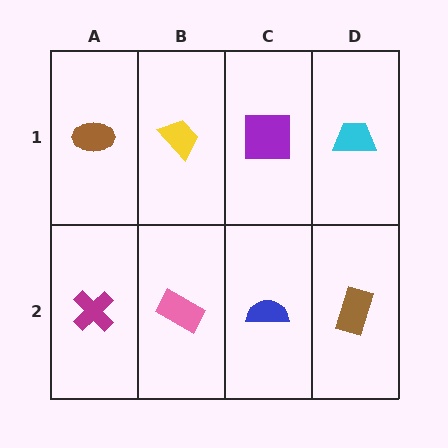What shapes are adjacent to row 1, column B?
A pink rectangle (row 2, column B), a brown ellipse (row 1, column A), a purple square (row 1, column C).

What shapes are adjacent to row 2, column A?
A brown ellipse (row 1, column A), a pink rectangle (row 2, column B).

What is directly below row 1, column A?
A magenta cross.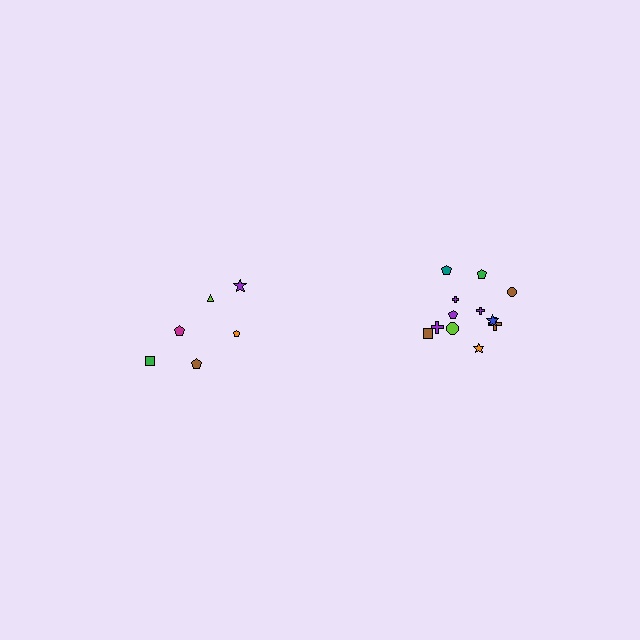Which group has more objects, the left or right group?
The right group.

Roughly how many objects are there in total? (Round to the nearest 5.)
Roughly 20 objects in total.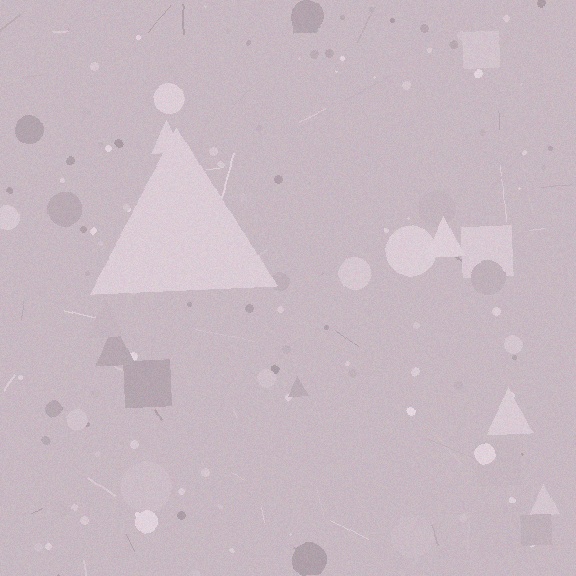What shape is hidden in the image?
A triangle is hidden in the image.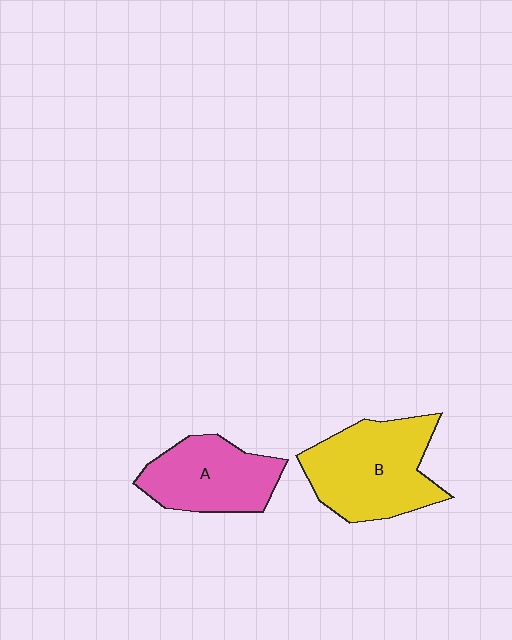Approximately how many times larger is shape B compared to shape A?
Approximately 1.3 times.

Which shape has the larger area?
Shape B (yellow).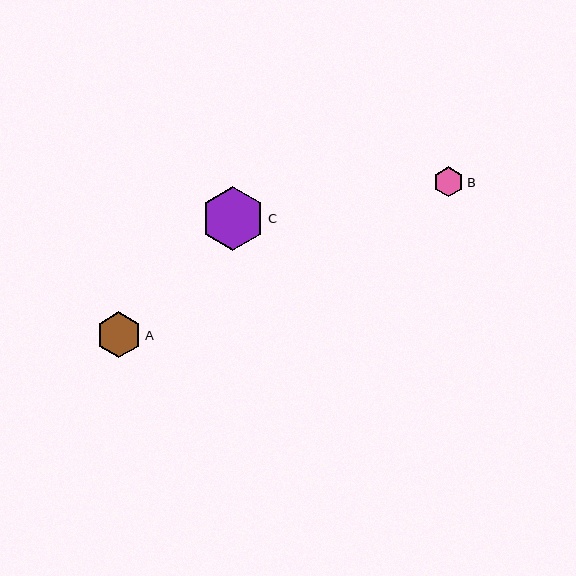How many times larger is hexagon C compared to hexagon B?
Hexagon C is approximately 2.1 times the size of hexagon B.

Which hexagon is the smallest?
Hexagon B is the smallest with a size of approximately 30 pixels.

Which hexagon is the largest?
Hexagon C is the largest with a size of approximately 64 pixels.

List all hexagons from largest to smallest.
From largest to smallest: C, A, B.